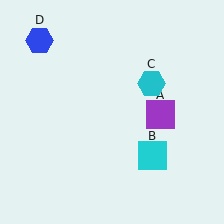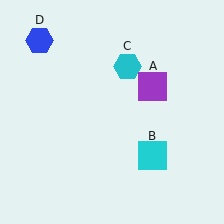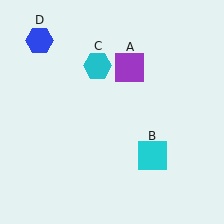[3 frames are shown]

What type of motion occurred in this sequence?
The purple square (object A), cyan hexagon (object C) rotated counterclockwise around the center of the scene.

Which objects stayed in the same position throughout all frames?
Cyan square (object B) and blue hexagon (object D) remained stationary.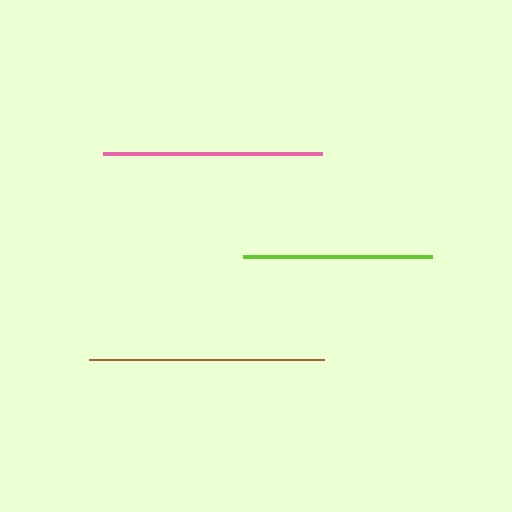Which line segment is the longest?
The brown line is the longest at approximately 236 pixels.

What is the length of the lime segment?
The lime segment is approximately 189 pixels long.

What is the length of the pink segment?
The pink segment is approximately 220 pixels long.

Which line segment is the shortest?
The lime line is the shortest at approximately 189 pixels.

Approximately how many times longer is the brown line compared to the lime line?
The brown line is approximately 1.2 times the length of the lime line.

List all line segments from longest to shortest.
From longest to shortest: brown, pink, lime.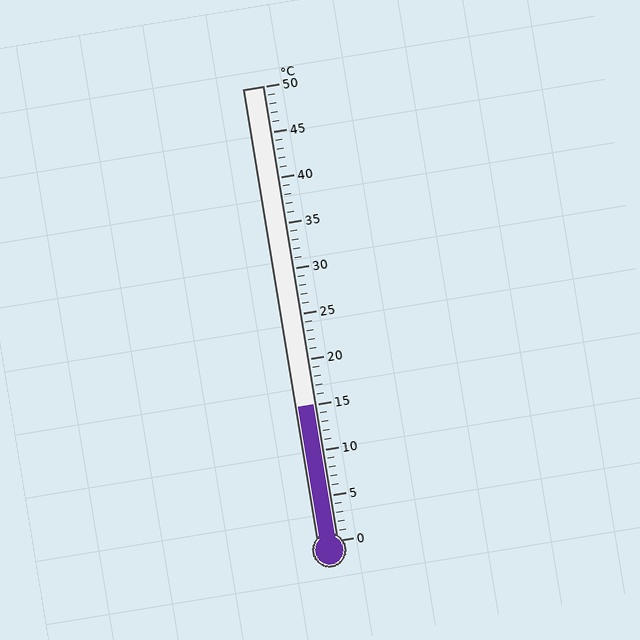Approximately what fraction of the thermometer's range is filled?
The thermometer is filled to approximately 30% of its range.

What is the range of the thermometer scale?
The thermometer scale ranges from 0°C to 50°C.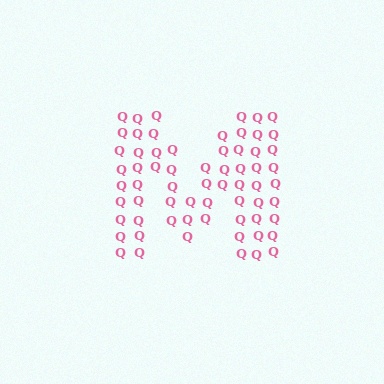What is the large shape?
The large shape is the letter M.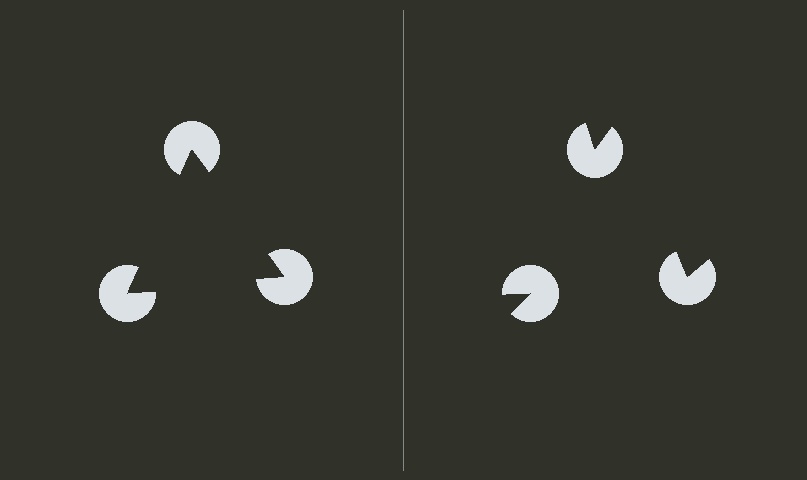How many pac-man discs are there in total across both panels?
6 — 3 on each side.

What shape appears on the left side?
An illusory triangle.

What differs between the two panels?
The pac-man discs are positioned identically on both sides; only the wedge orientations differ. On the left they align to a triangle; on the right they are misaligned.